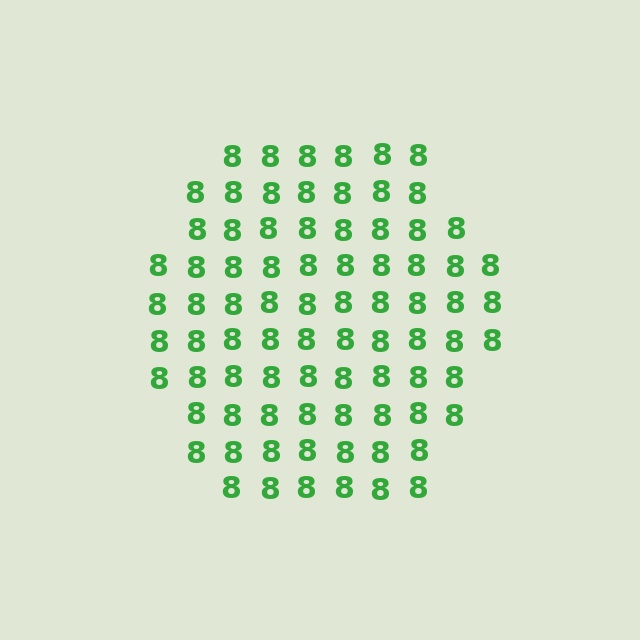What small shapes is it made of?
It is made of small digit 8's.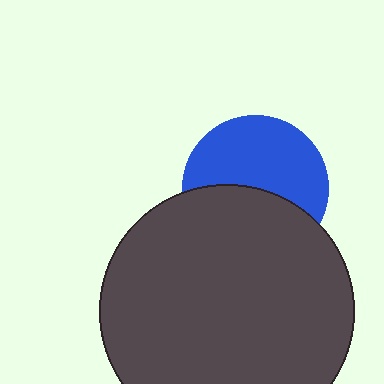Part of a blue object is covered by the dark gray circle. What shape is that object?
It is a circle.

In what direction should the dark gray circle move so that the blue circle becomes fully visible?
The dark gray circle should move down. That is the shortest direction to clear the overlap and leave the blue circle fully visible.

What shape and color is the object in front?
The object in front is a dark gray circle.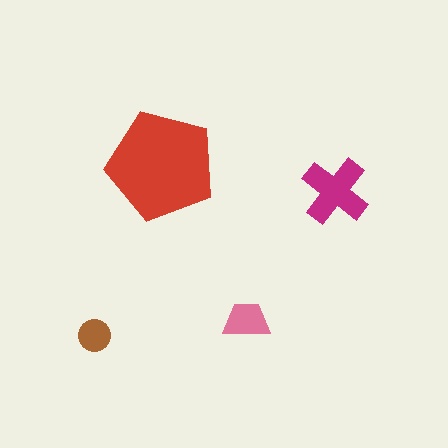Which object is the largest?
The red pentagon.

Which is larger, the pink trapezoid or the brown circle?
The pink trapezoid.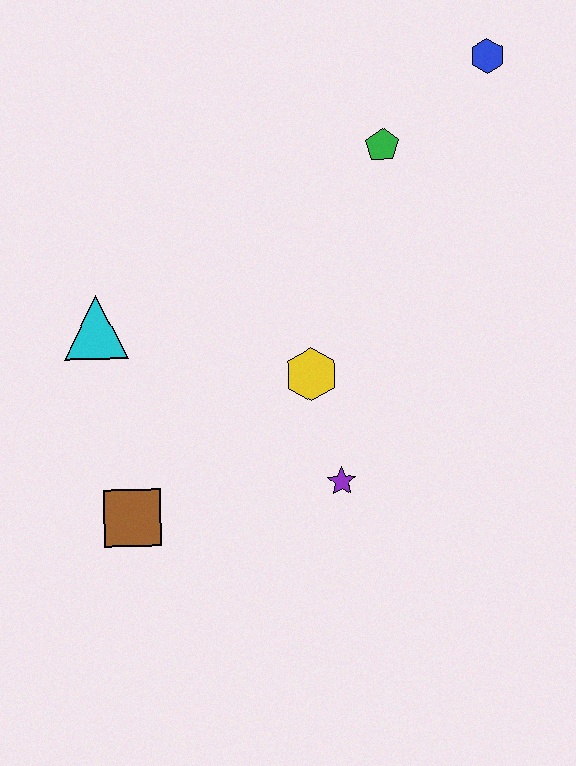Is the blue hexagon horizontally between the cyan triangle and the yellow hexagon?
No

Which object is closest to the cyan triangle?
The brown square is closest to the cyan triangle.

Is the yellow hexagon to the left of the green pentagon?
Yes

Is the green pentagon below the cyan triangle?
No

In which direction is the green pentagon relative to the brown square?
The green pentagon is above the brown square.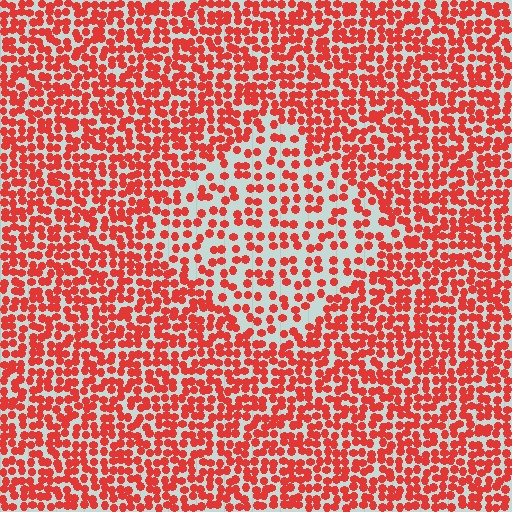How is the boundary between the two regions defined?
The boundary is defined by a change in element density (approximately 1.8x ratio). All elements are the same color, size, and shape.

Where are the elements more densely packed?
The elements are more densely packed outside the diamond boundary.